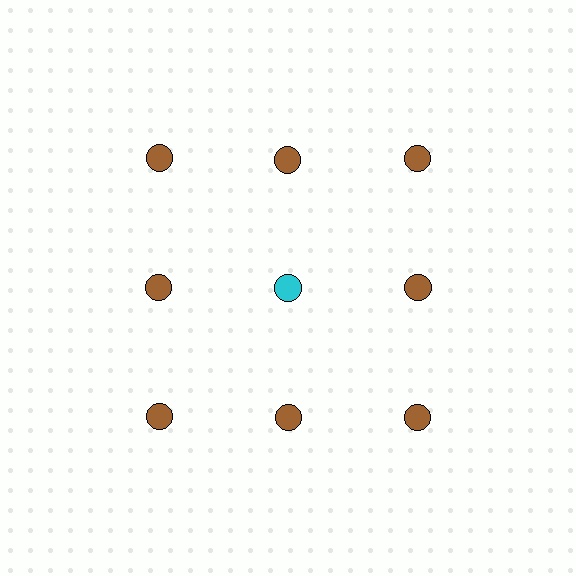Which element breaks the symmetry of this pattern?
The cyan circle in the second row, second from left column breaks the symmetry. All other shapes are brown circles.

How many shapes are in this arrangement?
There are 9 shapes arranged in a grid pattern.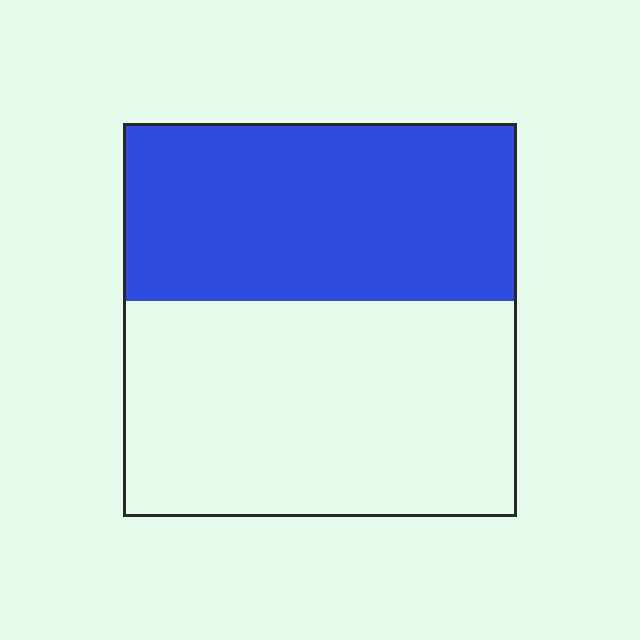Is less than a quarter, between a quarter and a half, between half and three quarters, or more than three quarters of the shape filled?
Between a quarter and a half.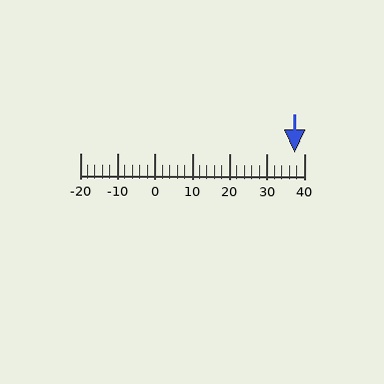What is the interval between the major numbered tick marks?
The major tick marks are spaced 10 units apart.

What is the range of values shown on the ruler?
The ruler shows values from -20 to 40.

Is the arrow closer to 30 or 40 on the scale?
The arrow is closer to 40.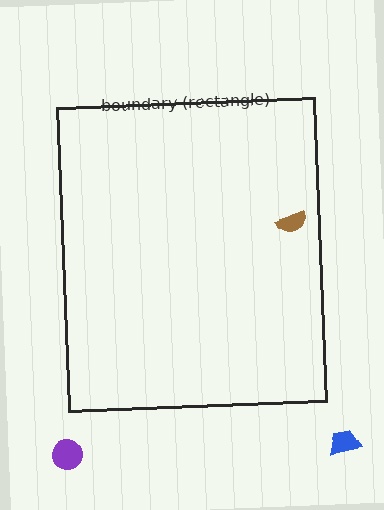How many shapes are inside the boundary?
1 inside, 2 outside.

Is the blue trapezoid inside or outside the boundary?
Outside.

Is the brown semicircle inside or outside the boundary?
Inside.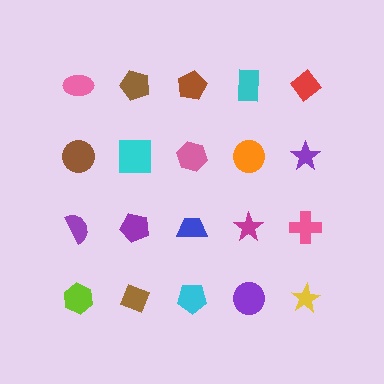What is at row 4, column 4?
A purple circle.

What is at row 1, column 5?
A red diamond.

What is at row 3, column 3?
A blue trapezoid.